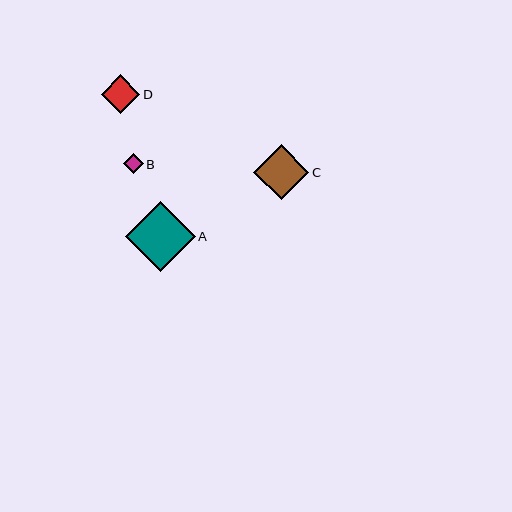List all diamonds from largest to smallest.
From largest to smallest: A, C, D, B.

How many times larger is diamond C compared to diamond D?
Diamond C is approximately 1.4 times the size of diamond D.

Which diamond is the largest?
Diamond A is the largest with a size of approximately 70 pixels.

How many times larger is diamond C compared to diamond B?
Diamond C is approximately 2.7 times the size of diamond B.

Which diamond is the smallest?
Diamond B is the smallest with a size of approximately 20 pixels.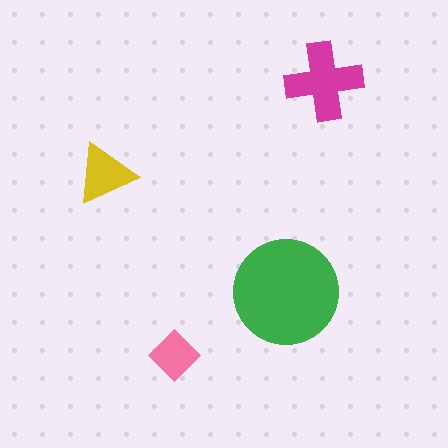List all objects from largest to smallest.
The green circle, the magenta cross, the yellow triangle, the pink diamond.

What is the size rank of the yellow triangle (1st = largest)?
3rd.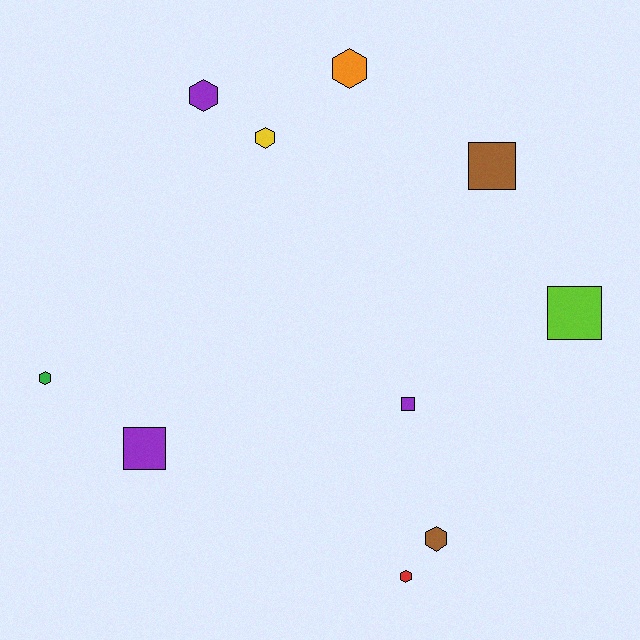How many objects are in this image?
There are 10 objects.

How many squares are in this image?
There are 4 squares.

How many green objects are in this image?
There is 1 green object.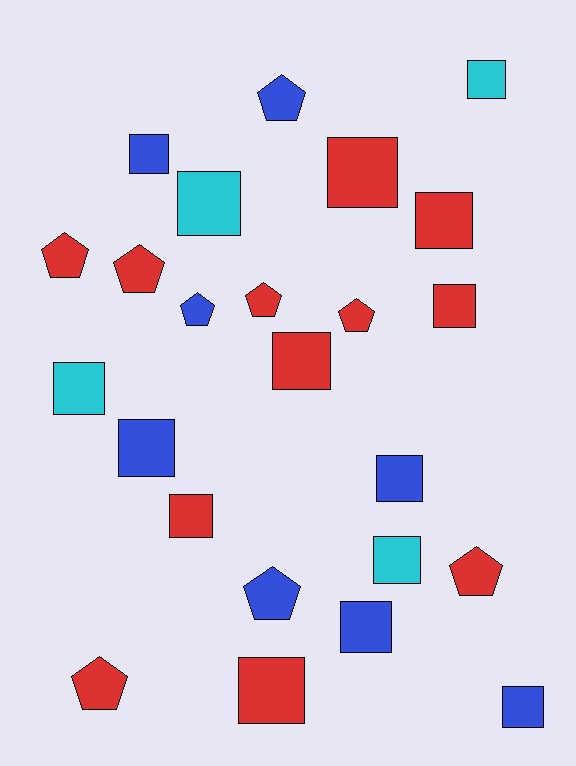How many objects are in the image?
There are 24 objects.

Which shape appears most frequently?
Square, with 15 objects.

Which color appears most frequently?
Red, with 12 objects.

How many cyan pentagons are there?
There are no cyan pentagons.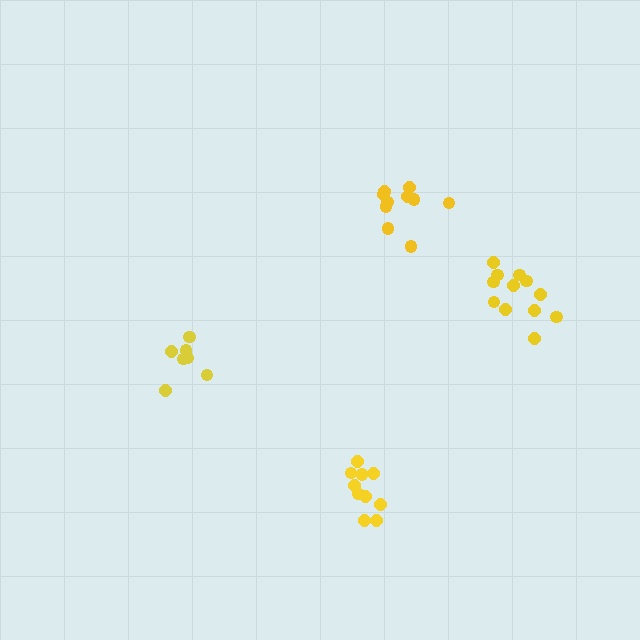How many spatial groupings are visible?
There are 4 spatial groupings.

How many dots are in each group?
Group 1: 10 dots, Group 2: 10 dots, Group 3: 12 dots, Group 4: 7 dots (39 total).